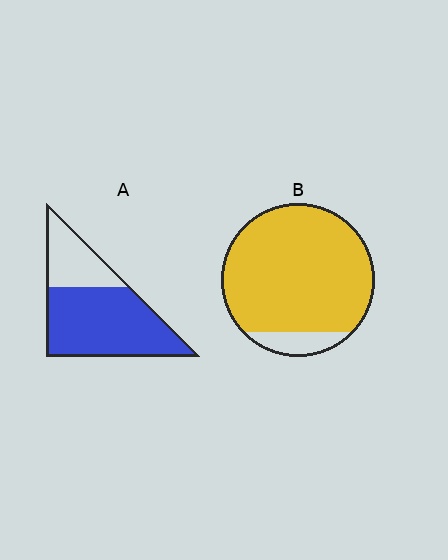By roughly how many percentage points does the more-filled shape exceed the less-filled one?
By roughly 20 percentage points (B over A).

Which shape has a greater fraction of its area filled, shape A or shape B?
Shape B.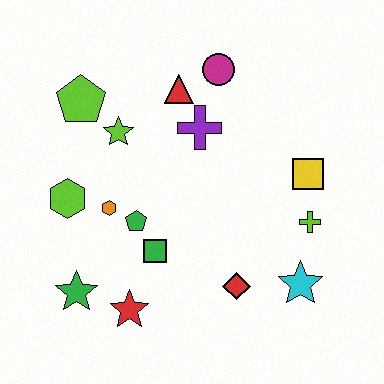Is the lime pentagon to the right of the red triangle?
No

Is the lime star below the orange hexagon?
No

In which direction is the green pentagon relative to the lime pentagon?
The green pentagon is below the lime pentagon.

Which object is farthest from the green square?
The magenta circle is farthest from the green square.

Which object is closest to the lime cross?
The yellow square is closest to the lime cross.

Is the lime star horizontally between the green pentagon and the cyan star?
No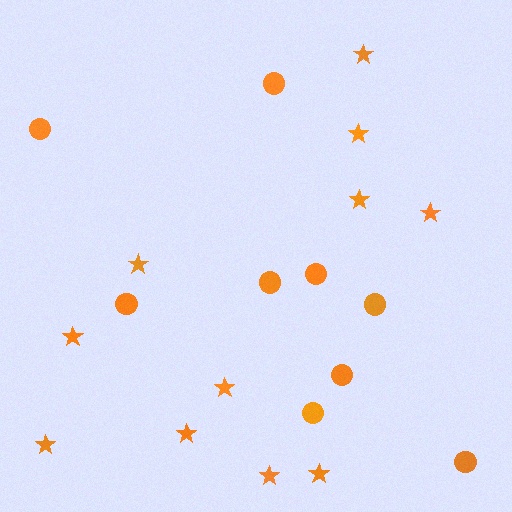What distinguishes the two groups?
There are 2 groups: one group of circles (9) and one group of stars (11).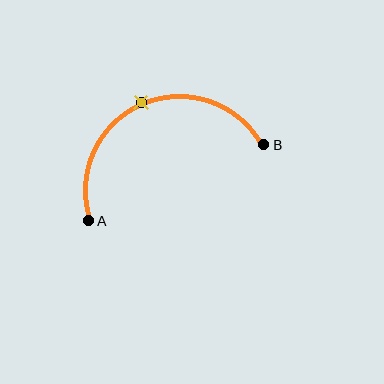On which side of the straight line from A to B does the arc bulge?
The arc bulges above the straight line connecting A and B.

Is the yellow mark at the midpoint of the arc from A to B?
Yes. The yellow mark lies on the arc at equal arc-length from both A and B — it is the arc midpoint.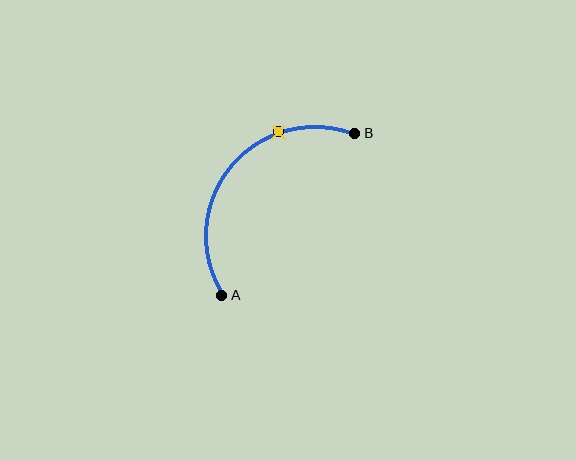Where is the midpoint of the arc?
The arc midpoint is the point on the curve farthest from the straight line joining A and B. It sits above and to the left of that line.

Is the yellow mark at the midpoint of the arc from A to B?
No. The yellow mark lies on the arc but is closer to endpoint B. The arc midpoint would be at the point on the curve equidistant along the arc from both A and B.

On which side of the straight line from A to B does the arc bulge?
The arc bulges above and to the left of the straight line connecting A and B.